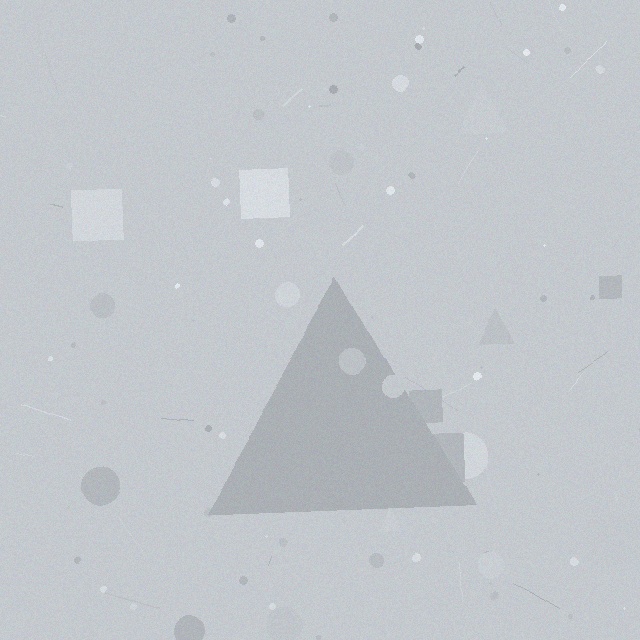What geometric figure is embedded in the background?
A triangle is embedded in the background.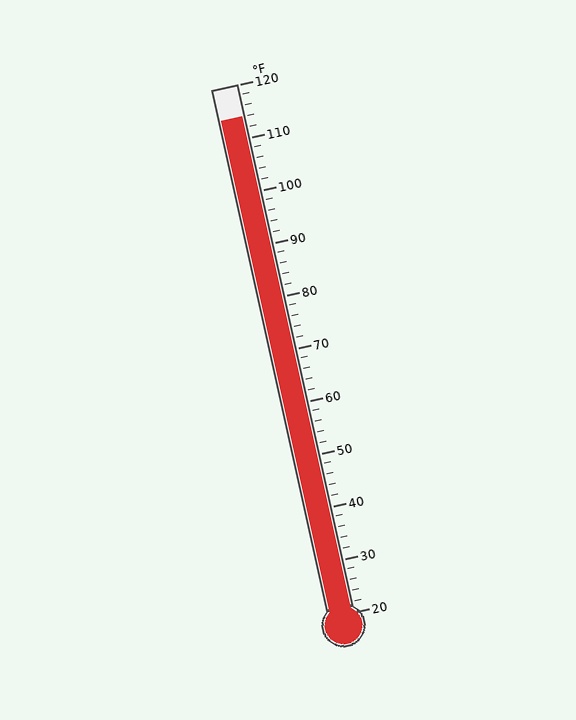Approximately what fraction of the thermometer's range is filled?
The thermometer is filled to approximately 95% of its range.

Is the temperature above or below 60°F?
The temperature is above 60°F.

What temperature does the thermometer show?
The thermometer shows approximately 114°F.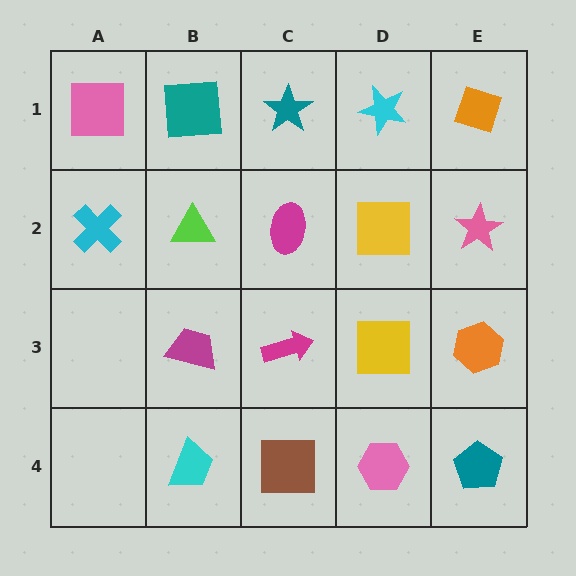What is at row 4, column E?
A teal pentagon.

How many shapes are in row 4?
4 shapes.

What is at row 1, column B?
A teal square.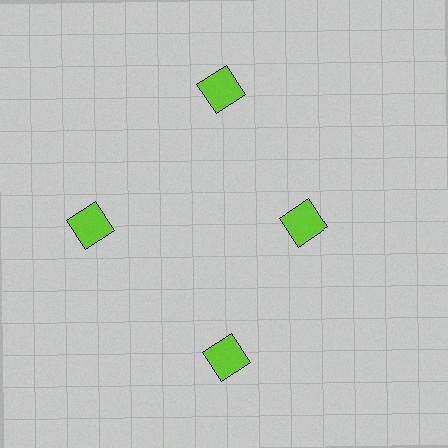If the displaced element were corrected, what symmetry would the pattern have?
It would have 4-fold rotational symmetry — the pattern would map onto itself every 90 degrees.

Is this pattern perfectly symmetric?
No. The 4 lime diamonds are arranged in a ring, but one element near the 3 o'clock position is pulled inward toward the center, breaking the 4-fold rotational symmetry.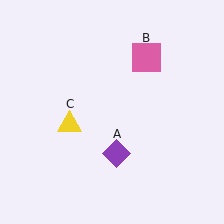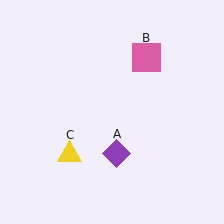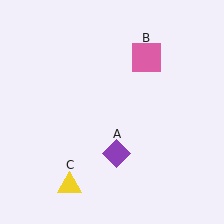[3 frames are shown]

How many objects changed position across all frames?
1 object changed position: yellow triangle (object C).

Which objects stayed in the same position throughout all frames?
Purple diamond (object A) and pink square (object B) remained stationary.